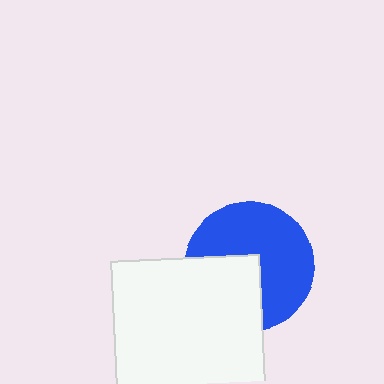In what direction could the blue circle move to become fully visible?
The blue circle could move toward the upper-right. That would shift it out from behind the white rectangle entirely.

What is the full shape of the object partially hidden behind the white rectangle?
The partially hidden object is a blue circle.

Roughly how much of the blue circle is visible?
About half of it is visible (roughly 63%).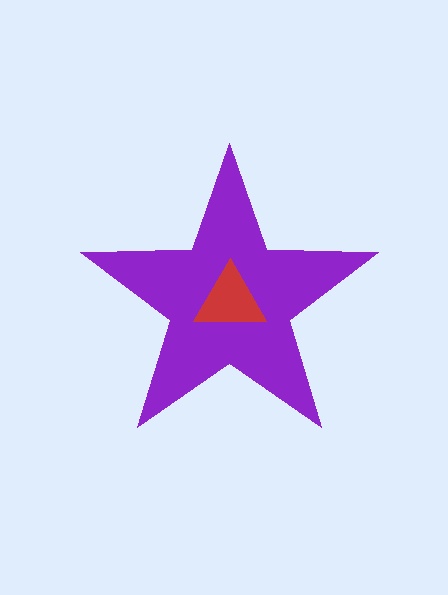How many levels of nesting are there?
2.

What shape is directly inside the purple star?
The red triangle.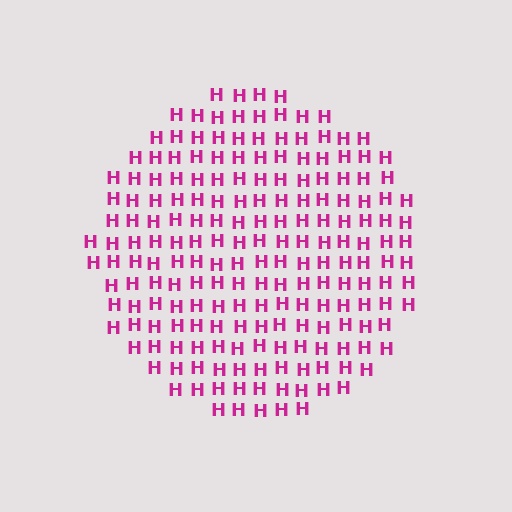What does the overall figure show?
The overall figure shows a circle.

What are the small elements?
The small elements are letter H's.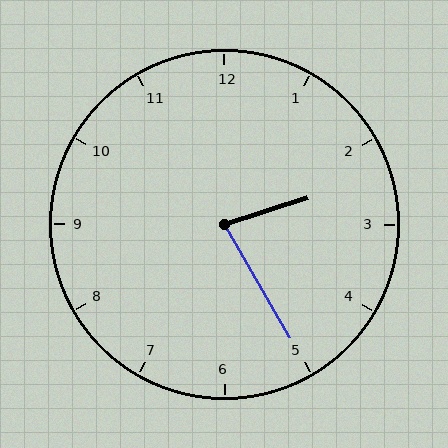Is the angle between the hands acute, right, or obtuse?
It is acute.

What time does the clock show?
2:25.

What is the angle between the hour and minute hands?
Approximately 78 degrees.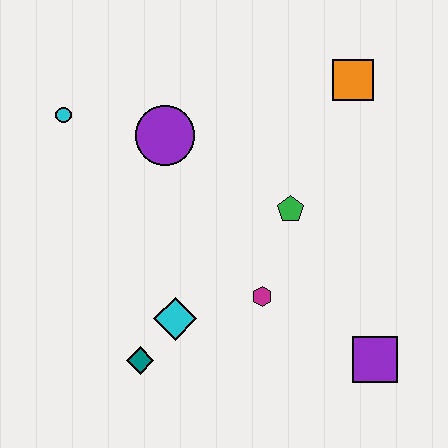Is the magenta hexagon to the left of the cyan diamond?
No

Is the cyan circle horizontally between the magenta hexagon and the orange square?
No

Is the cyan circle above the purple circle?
Yes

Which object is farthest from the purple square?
The cyan circle is farthest from the purple square.